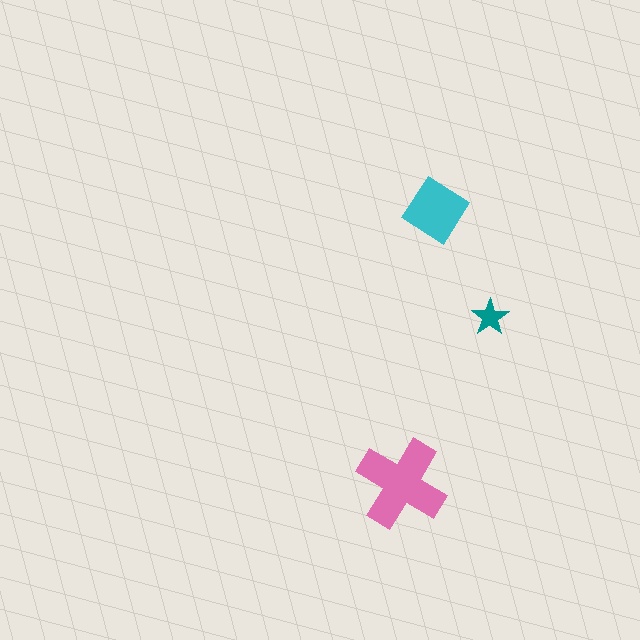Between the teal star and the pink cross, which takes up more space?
The pink cross.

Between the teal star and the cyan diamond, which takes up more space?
The cyan diamond.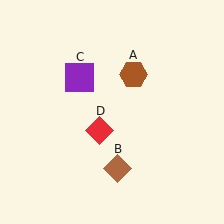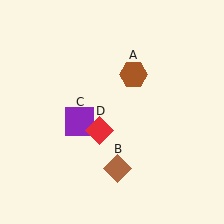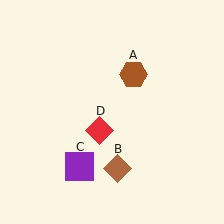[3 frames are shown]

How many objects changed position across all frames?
1 object changed position: purple square (object C).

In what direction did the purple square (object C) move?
The purple square (object C) moved down.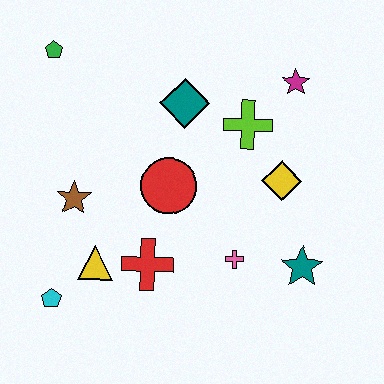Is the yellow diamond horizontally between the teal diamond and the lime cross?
No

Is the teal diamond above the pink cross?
Yes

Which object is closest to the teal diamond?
The lime cross is closest to the teal diamond.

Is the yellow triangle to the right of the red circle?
No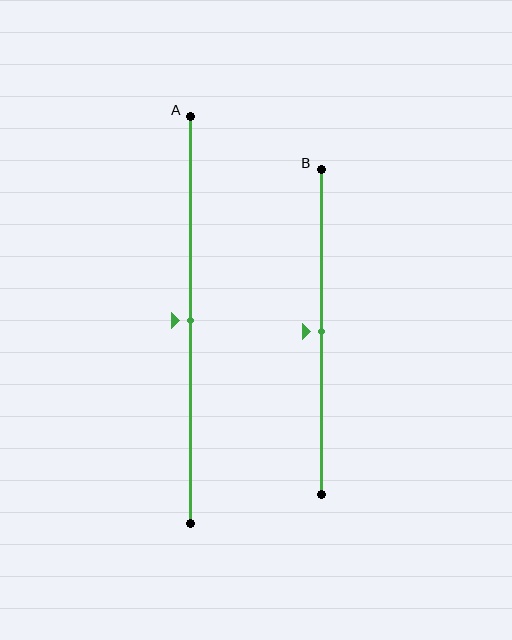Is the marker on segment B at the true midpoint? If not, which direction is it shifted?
Yes, the marker on segment B is at the true midpoint.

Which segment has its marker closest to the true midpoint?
Segment A has its marker closest to the true midpoint.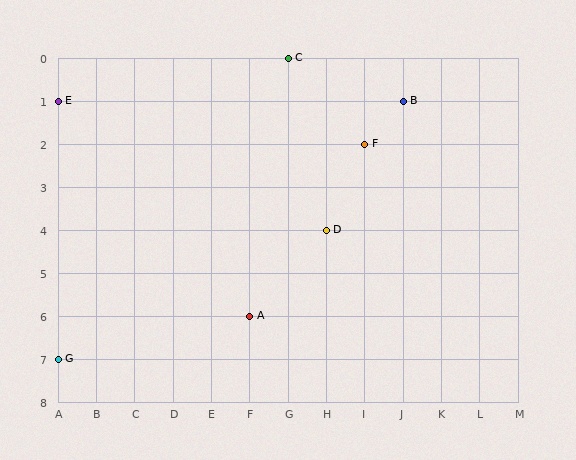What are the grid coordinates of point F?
Point F is at grid coordinates (I, 2).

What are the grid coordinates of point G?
Point G is at grid coordinates (A, 7).